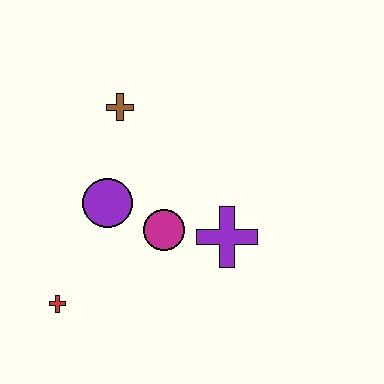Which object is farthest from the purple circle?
The purple cross is farthest from the purple circle.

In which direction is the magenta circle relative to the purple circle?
The magenta circle is to the right of the purple circle.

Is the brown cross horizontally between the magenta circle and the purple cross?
No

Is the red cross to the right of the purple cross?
No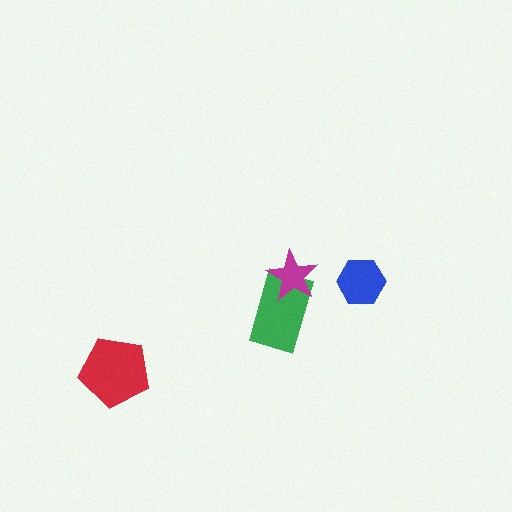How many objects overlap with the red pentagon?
0 objects overlap with the red pentagon.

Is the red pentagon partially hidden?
No, no other shape covers it.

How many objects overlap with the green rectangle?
1 object overlaps with the green rectangle.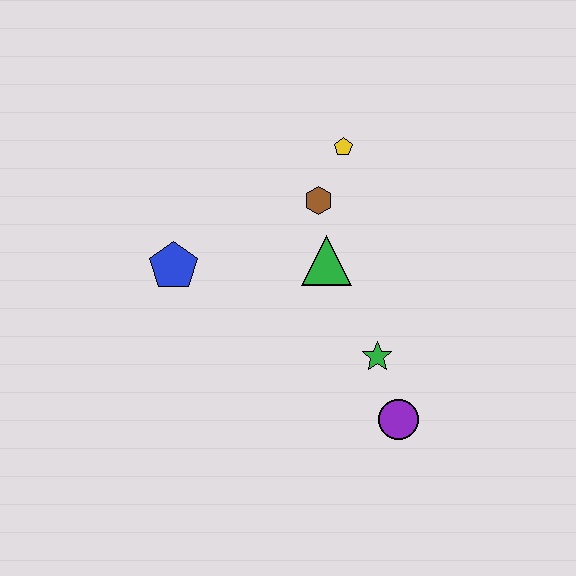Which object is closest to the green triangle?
The brown hexagon is closest to the green triangle.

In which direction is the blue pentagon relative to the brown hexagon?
The blue pentagon is to the left of the brown hexagon.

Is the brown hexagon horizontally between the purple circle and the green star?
No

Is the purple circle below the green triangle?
Yes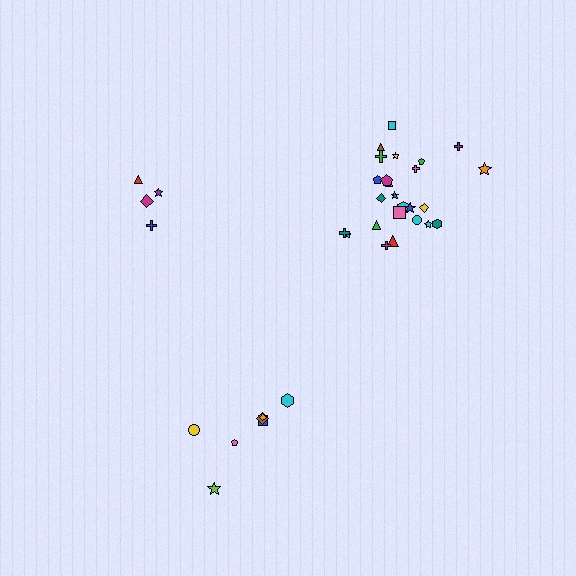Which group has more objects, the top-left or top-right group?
The top-right group.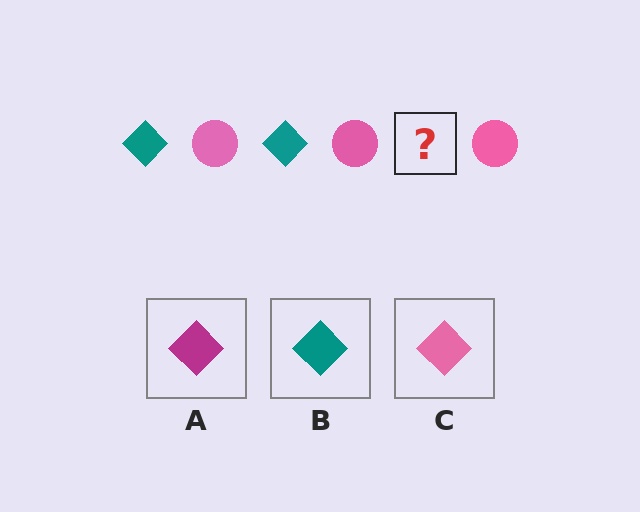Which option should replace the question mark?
Option B.